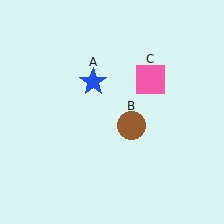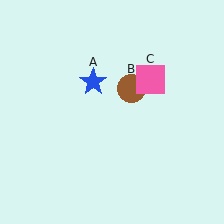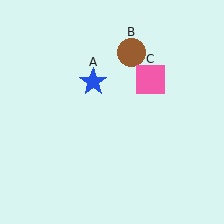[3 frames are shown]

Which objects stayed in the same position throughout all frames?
Blue star (object A) and pink square (object C) remained stationary.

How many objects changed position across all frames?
1 object changed position: brown circle (object B).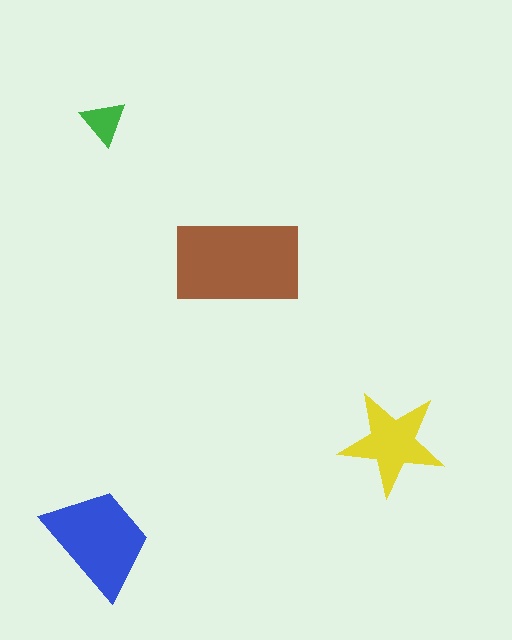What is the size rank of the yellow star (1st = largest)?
3rd.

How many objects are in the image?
There are 4 objects in the image.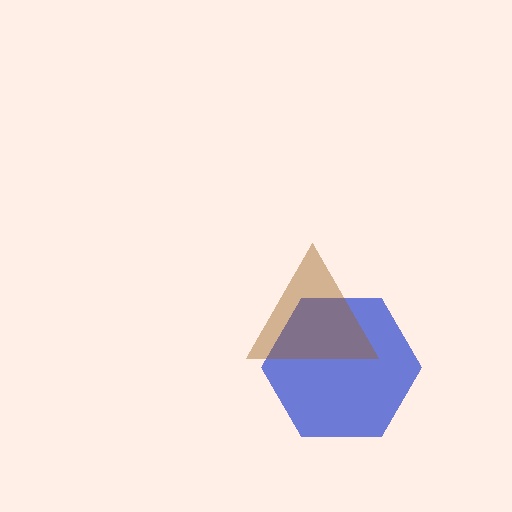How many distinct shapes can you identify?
There are 2 distinct shapes: a blue hexagon, a brown triangle.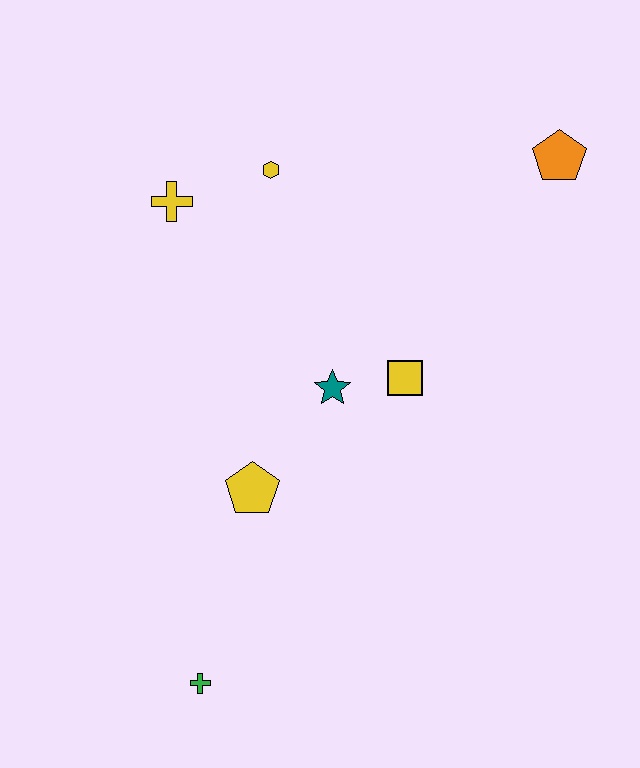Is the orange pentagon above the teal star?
Yes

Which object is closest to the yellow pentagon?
The teal star is closest to the yellow pentagon.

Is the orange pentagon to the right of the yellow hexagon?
Yes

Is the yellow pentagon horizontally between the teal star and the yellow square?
No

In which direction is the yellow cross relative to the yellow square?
The yellow cross is to the left of the yellow square.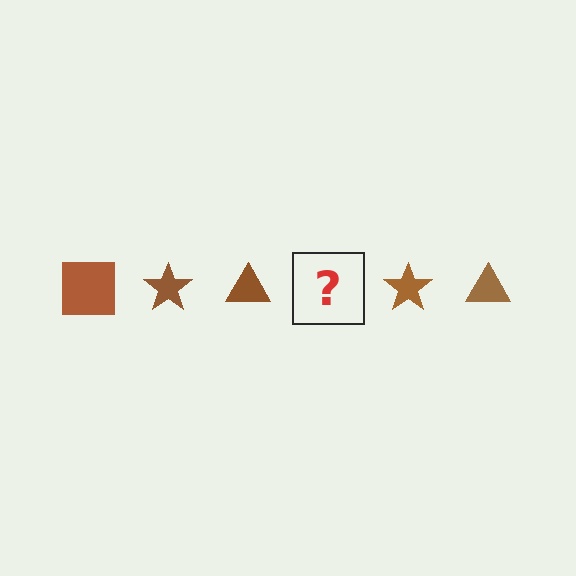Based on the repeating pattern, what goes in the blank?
The blank should be a brown square.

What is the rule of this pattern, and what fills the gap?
The rule is that the pattern cycles through square, star, triangle shapes in brown. The gap should be filled with a brown square.